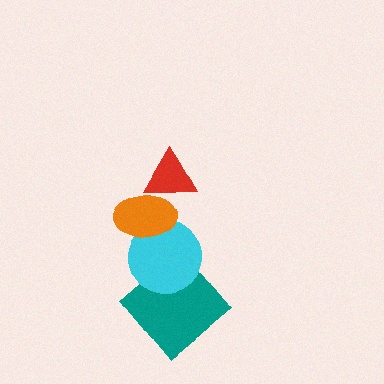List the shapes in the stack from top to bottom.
From top to bottom: the red triangle, the orange ellipse, the cyan circle, the teal diamond.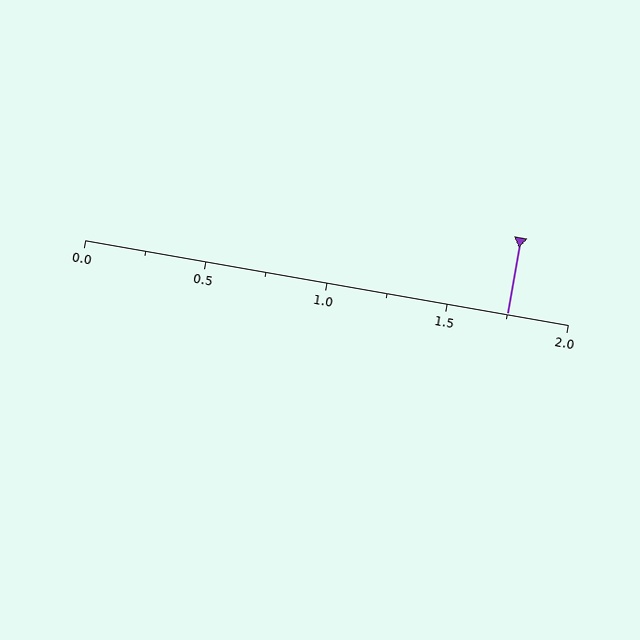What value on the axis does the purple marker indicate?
The marker indicates approximately 1.75.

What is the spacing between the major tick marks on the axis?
The major ticks are spaced 0.5 apart.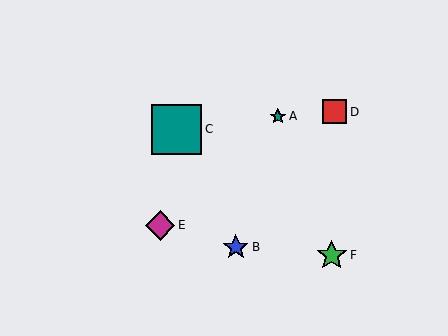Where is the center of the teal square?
The center of the teal square is at (176, 129).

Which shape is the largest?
The teal square (labeled C) is the largest.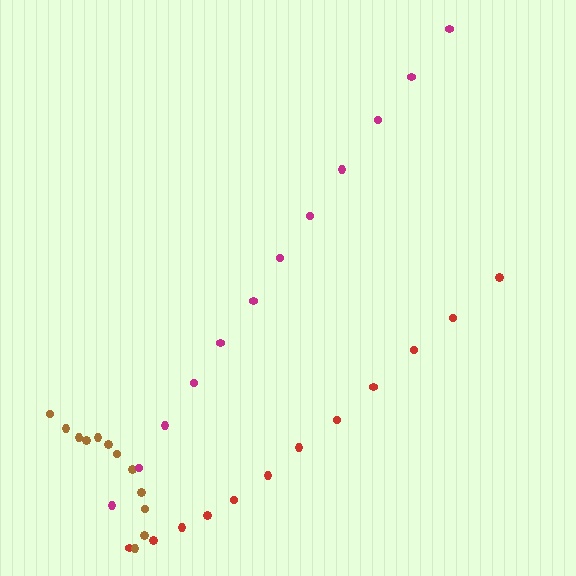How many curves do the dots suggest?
There are 3 distinct paths.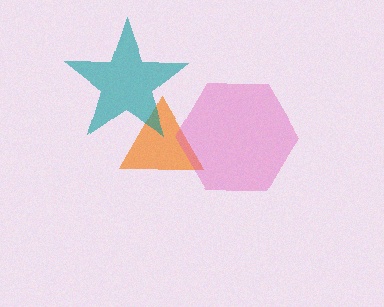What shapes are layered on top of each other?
The layered shapes are: an orange triangle, a teal star, a pink hexagon.